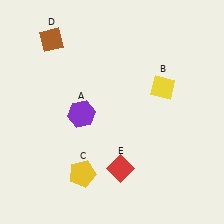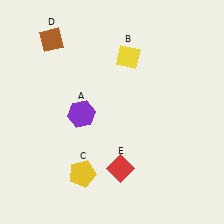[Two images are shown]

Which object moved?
The yellow diamond (B) moved left.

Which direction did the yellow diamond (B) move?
The yellow diamond (B) moved left.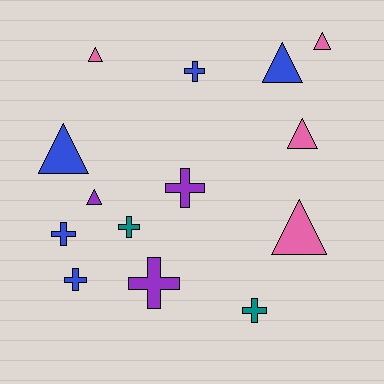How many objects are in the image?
There are 14 objects.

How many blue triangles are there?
There are 2 blue triangles.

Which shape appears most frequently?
Triangle, with 7 objects.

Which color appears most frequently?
Blue, with 5 objects.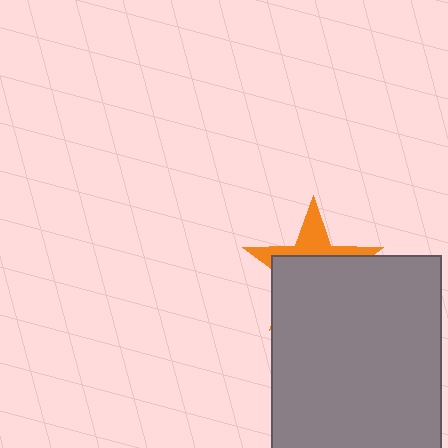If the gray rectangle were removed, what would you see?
You would see the complete orange star.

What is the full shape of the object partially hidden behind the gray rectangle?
The partially hidden object is an orange star.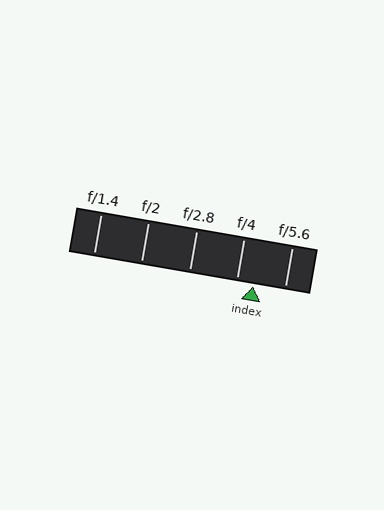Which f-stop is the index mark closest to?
The index mark is closest to f/4.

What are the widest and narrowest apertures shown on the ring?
The widest aperture shown is f/1.4 and the narrowest is f/5.6.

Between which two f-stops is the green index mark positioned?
The index mark is between f/4 and f/5.6.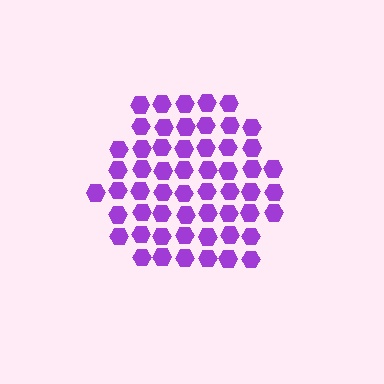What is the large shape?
The large shape is a hexagon.